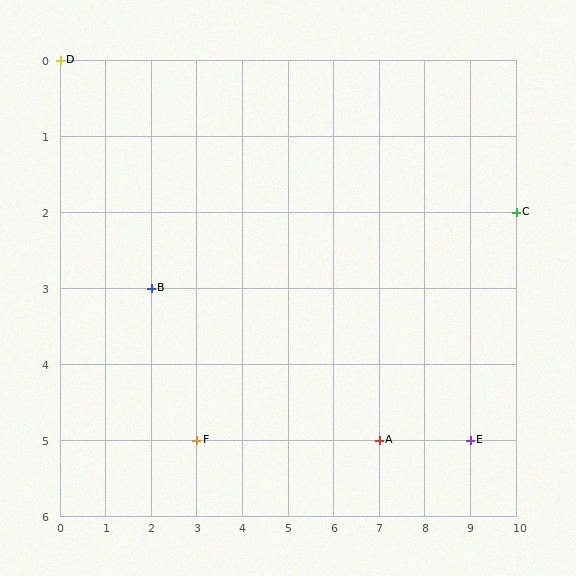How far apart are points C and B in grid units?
Points C and B are 8 columns and 1 row apart (about 8.1 grid units diagonally).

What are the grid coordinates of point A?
Point A is at grid coordinates (7, 5).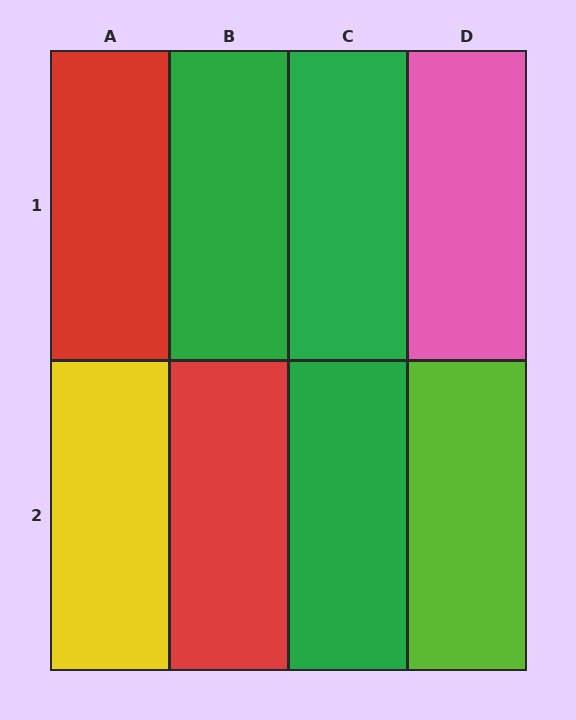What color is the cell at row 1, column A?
Red.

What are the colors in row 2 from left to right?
Yellow, red, green, lime.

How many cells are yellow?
1 cell is yellow.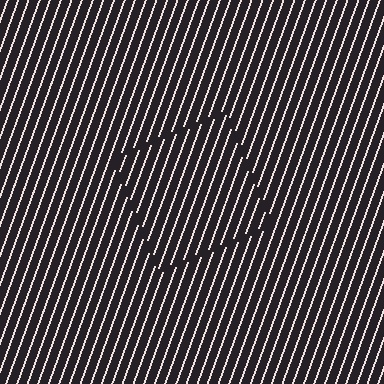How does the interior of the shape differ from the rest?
The interior of the shape contains the same grating, shifted by half a period — the contour is defined by the phase discontinuity where line-ends from the inner and outer gratings abut.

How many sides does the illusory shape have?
4 sides — the line-ends trace a square.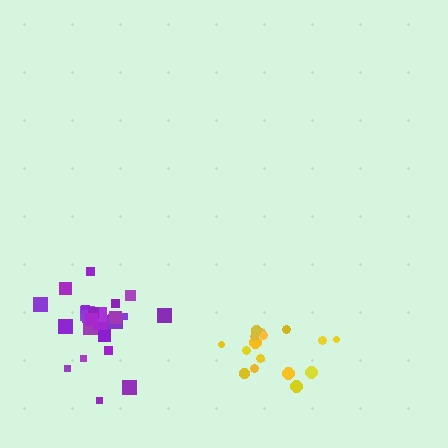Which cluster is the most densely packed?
Purple.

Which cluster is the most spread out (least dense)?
Yellow.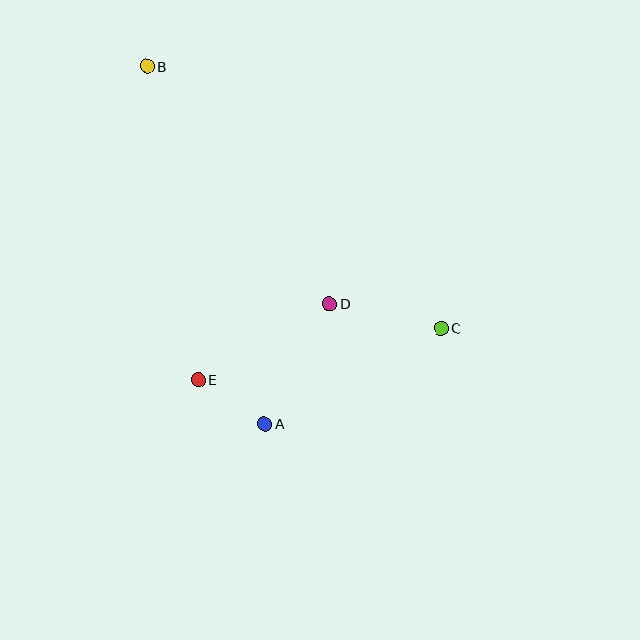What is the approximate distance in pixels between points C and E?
The distance between C and E is approximately 248 pixels.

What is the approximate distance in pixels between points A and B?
The distance between A and B is approximately 376 pixels.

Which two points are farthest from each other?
Points B and C are farthest from each other.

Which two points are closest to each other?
Points A and E are closest to each other.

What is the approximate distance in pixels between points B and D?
The distance between B and D is approximately 299 pixels.